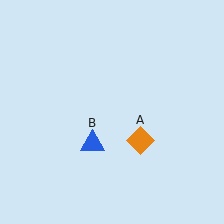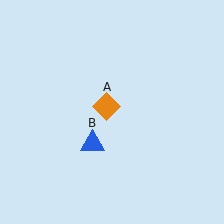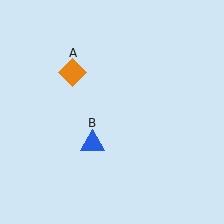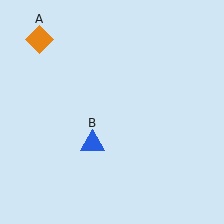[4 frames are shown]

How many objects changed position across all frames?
1 object changed position: orange diamond (object A).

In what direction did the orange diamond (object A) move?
The orange diamond (object A) moved up and to the left.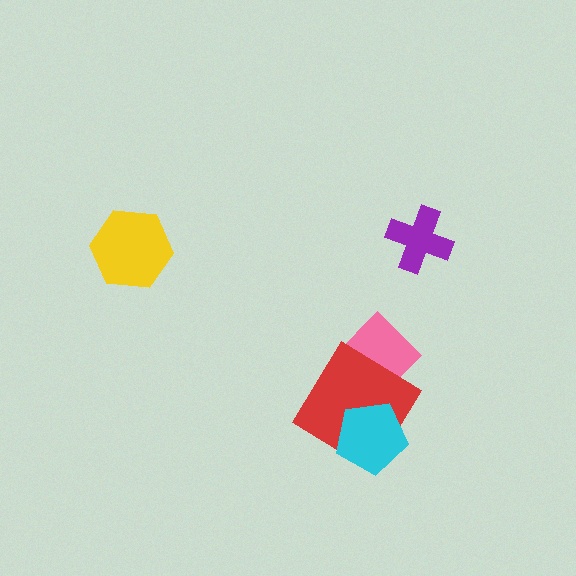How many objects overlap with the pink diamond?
1 object overlaps with the pink diamond.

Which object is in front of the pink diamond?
The red diamond is in front of the pink diamond.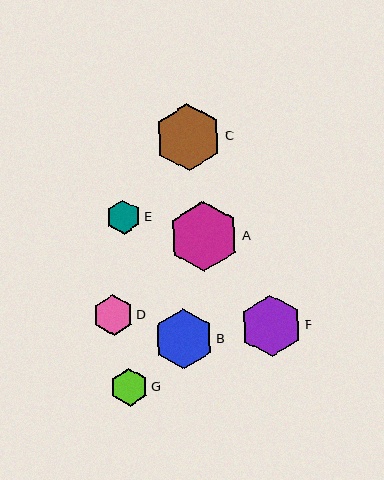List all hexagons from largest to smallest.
From largest to smallest: A, C, F, B, D, G, E.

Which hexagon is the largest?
Hexagon A is the largest with a size of approximately 70 pixels.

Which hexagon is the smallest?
Hexagon E is the smallest with a size of approximately 34 pixels.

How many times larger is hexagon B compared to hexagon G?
Hexagon B is approximately 1.6 times the size of hexagon G.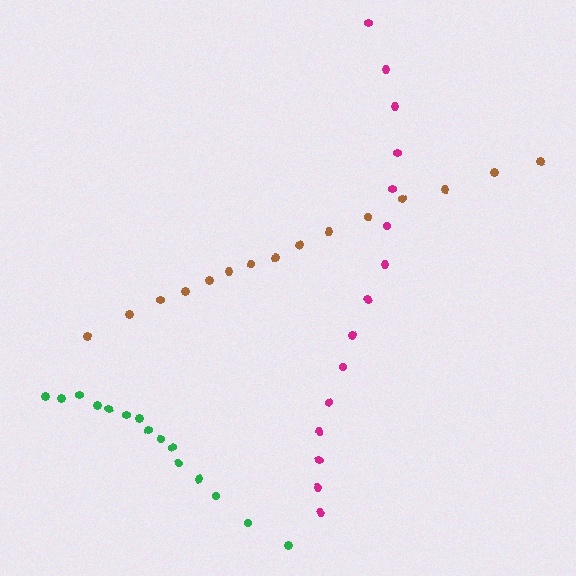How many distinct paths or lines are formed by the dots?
There are 3 distinct paths.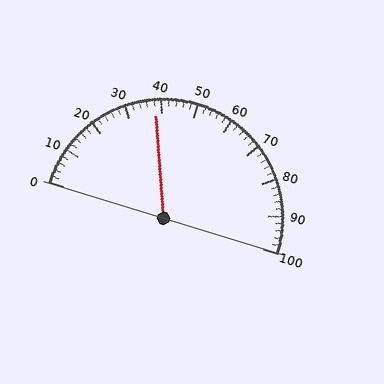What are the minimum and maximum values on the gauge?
The gauge ranges from 0 to 100.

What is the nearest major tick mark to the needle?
The nearest major tick mark is 40.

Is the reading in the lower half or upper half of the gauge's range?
The reading is in the lower half of the range (0 to 100).